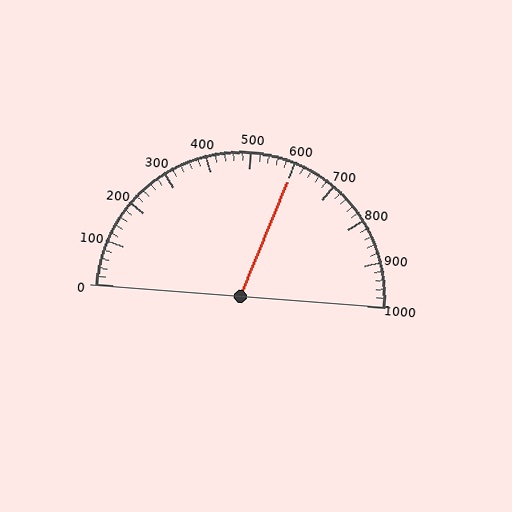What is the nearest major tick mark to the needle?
The nearest major tick mark is 600.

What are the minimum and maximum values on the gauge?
The gauge ranges from 0 to 1000.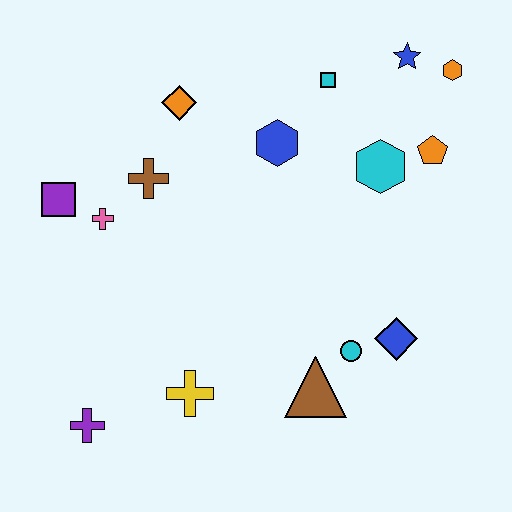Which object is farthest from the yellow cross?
The orange hexagon is farthest from the yellow cross.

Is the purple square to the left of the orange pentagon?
Yes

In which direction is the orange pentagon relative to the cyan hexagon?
The orange pentagon is to the right of the cyan hexagon.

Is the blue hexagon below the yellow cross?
No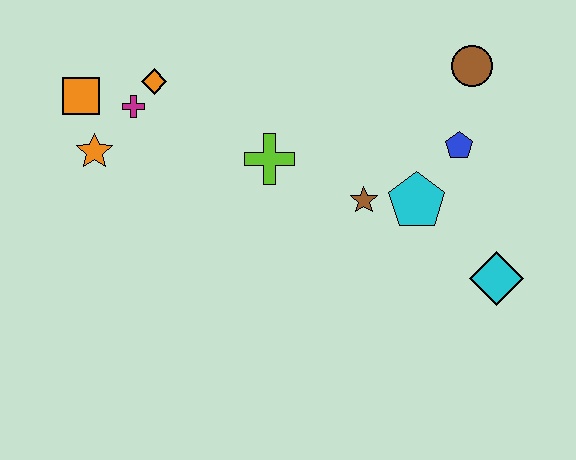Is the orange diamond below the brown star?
No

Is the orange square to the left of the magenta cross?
Yes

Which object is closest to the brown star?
The cyan pentagon is closest to the brown star.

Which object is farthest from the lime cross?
The cyan diamond is farthest from the lime cross.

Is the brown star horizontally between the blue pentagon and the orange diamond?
Yes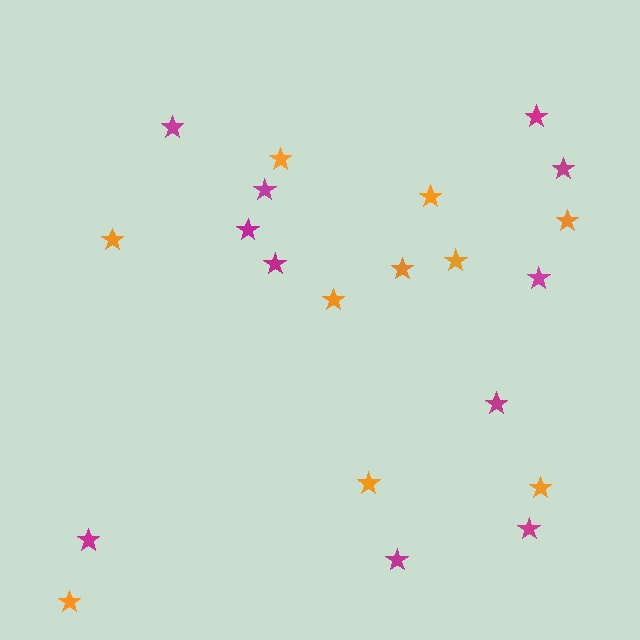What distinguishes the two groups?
There are 2 groups: one group of orange stars (10) and one group of magenta stars (11).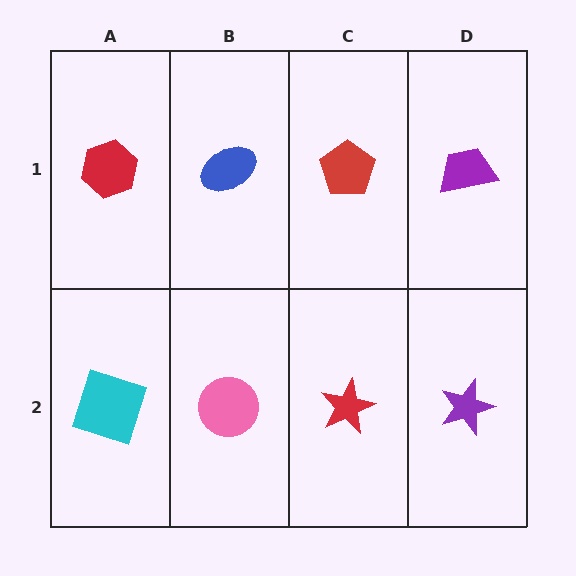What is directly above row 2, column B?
A blue ellipse.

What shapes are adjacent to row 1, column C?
A red star (row 2, column C), a blue ellipse (row 1, column B), a purple trapezoid (row 1, column D).